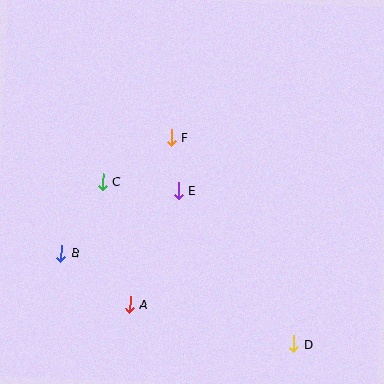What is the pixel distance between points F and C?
The distance between F and C is 82 pixels.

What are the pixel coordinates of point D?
Point D is at (294, 344).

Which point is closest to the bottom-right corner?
Point D is closest to the bottom-right corner.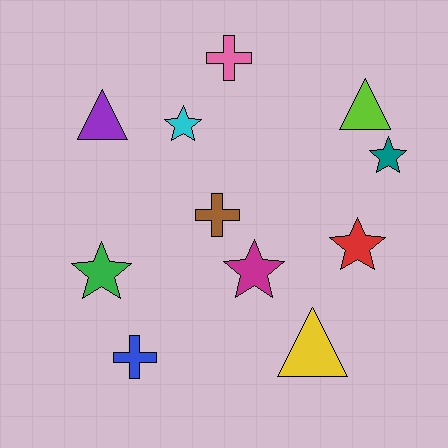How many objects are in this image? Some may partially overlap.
There are 11 objects.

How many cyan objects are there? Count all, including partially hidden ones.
There is 1 cyan object.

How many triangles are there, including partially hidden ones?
There are 3 triangles.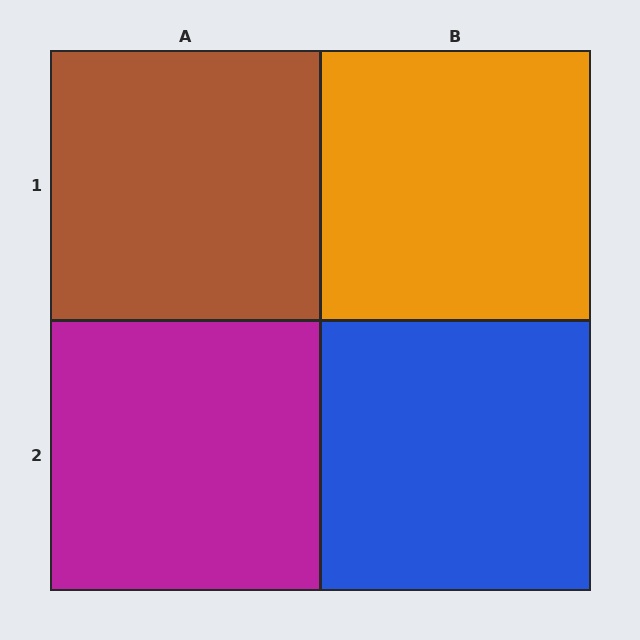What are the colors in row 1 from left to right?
Brown, orange.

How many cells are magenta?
1 cell is magenta.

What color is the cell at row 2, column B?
Blue.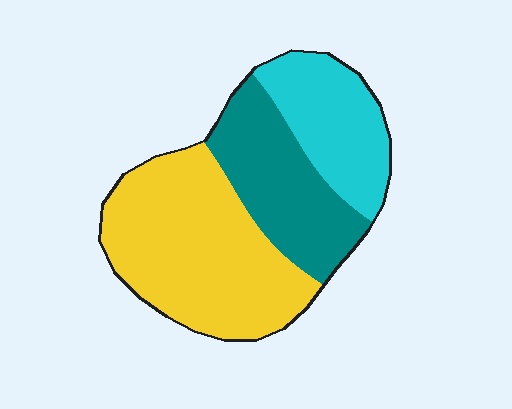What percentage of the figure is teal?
Teal covers 28% of the figure.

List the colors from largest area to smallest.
From largest to smallest: yellow, teal, cyan.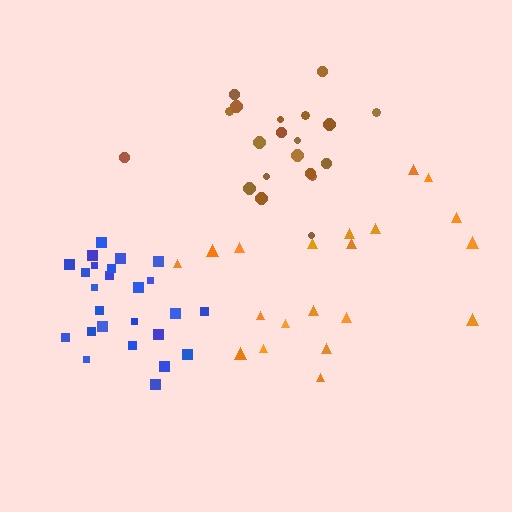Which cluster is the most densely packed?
Blue.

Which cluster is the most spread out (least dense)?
Orange.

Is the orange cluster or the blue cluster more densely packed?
Blue.